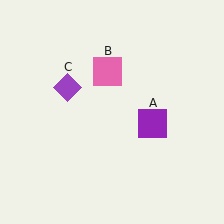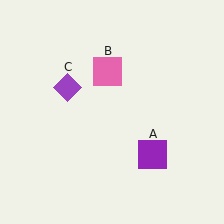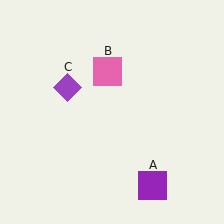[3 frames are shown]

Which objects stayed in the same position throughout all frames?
Pink square (object B) and purple diamond (object C) remained stationary.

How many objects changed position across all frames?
1 object changed position: purple square (object A).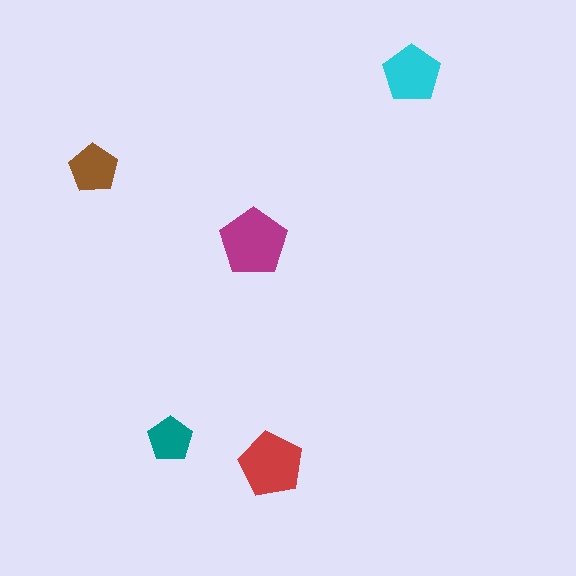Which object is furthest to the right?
The cyan pentagon is rightmost.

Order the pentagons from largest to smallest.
the magenta one, the red one, the cyan one, the brown one, the teal one.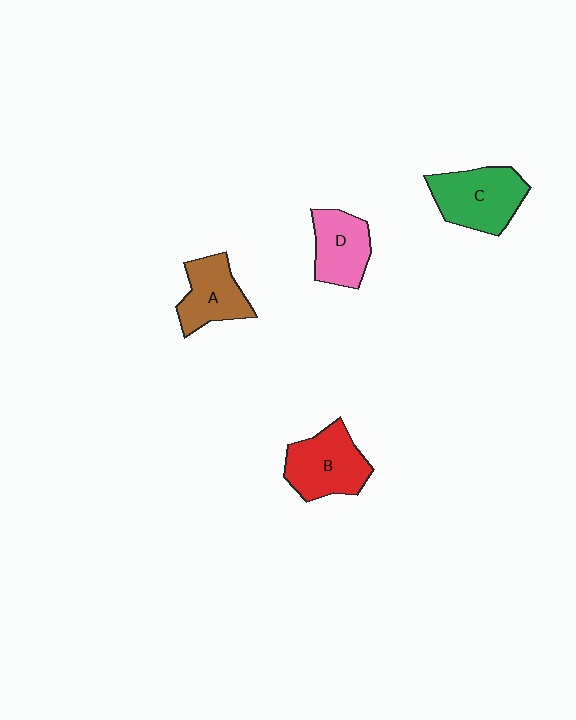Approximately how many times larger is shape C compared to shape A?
Approximately 1.3 times.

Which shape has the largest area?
Shape C (green).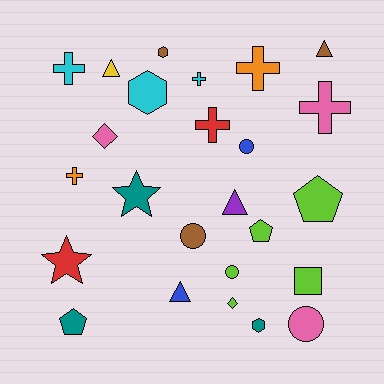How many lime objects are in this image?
There are 5 lime objects.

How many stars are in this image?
There are 2 stars.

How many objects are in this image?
There are 25 objects.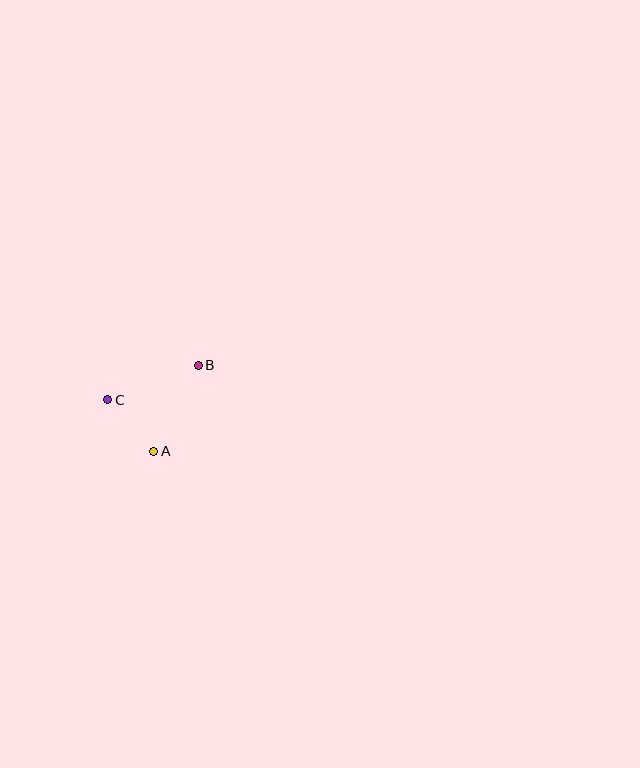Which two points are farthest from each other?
Points B and C are farthest from each other.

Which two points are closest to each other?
Points A and C are closest to each other.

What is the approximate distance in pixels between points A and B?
The distance between A and B is approximately 97 pixels.